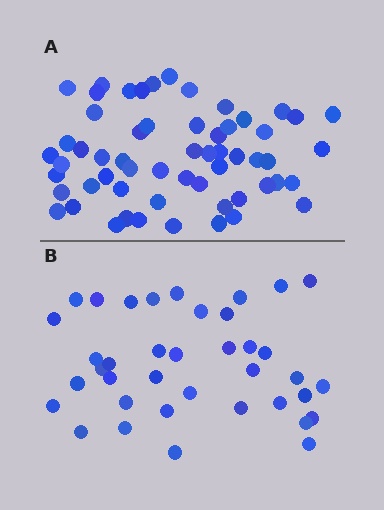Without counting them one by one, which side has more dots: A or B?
Region A (the top region) has more dots.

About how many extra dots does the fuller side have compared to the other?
Region A has approximately 20 more dots than region B.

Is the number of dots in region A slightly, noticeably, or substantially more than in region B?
Region A has substantially more. The ratio is roughly 1.5 to 1.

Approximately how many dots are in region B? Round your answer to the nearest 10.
About 40 dots. (The exact count is 38, which rounds to 40.)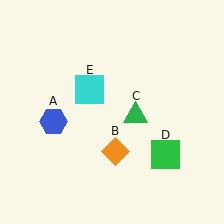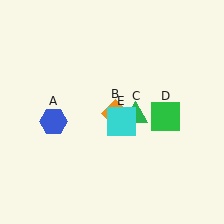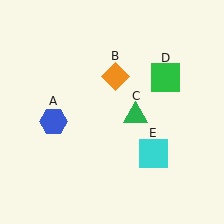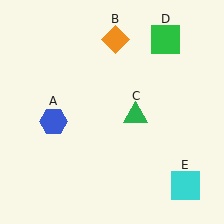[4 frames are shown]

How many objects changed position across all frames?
3 objects changed position: orange diamond (object B), green square (object D), cyan square (object E).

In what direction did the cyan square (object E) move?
The cyan square (object E) moved down and to the right.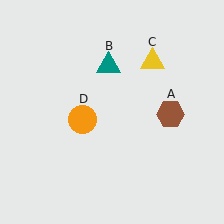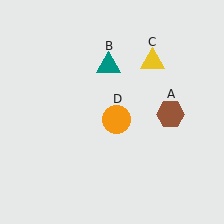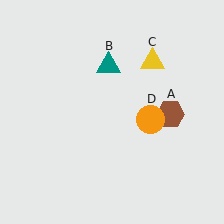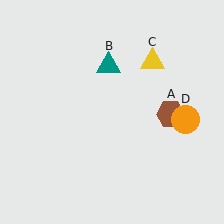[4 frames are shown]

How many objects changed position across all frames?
1 object changed position: orange circle (object D).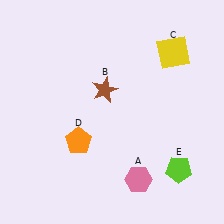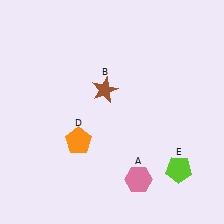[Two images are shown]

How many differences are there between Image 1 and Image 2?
There is 1 difference between the two images.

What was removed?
The yellow square (C) was removed in Image 2.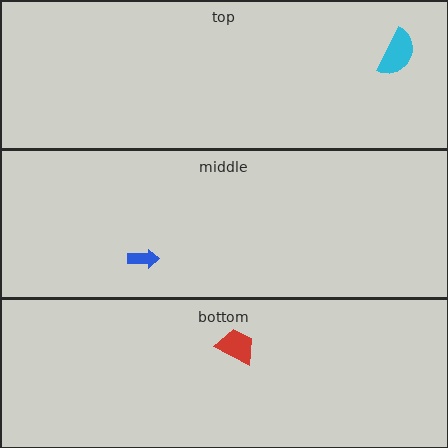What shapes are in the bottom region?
The red trapezoid.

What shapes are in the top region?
The cyan semicircle.